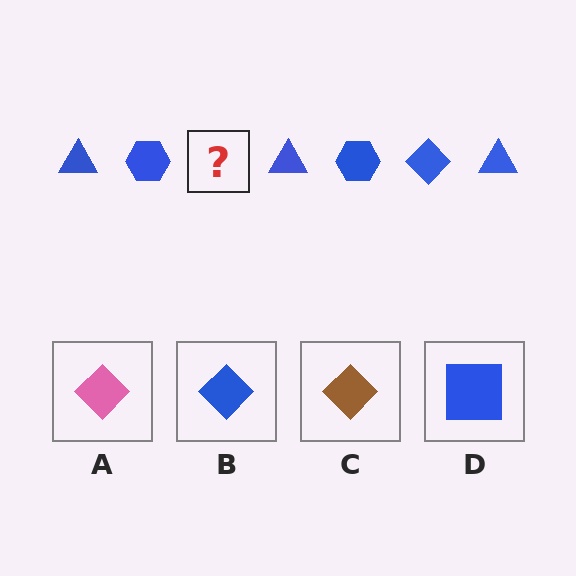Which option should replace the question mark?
Option B.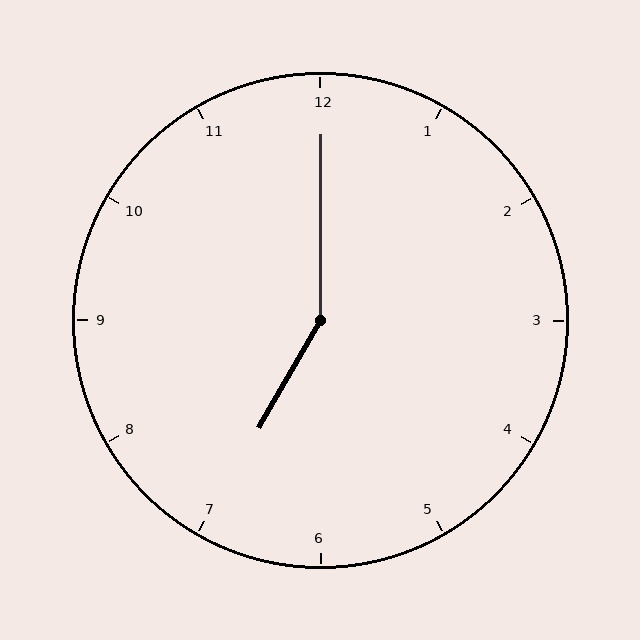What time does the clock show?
7:00.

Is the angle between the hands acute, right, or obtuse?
It is obtuse.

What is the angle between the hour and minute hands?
Approximately 150 degrees.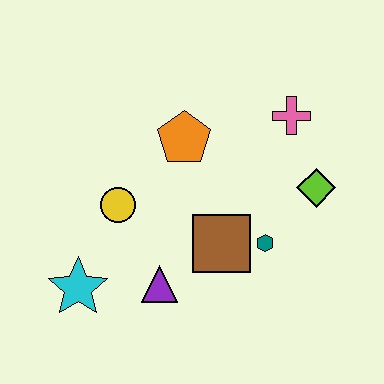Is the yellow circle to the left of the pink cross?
Yes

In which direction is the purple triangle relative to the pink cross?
The purple triangle is below the pink cross.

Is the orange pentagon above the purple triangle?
Yes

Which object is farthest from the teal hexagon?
The cyan star is farthest from the teal hexagon.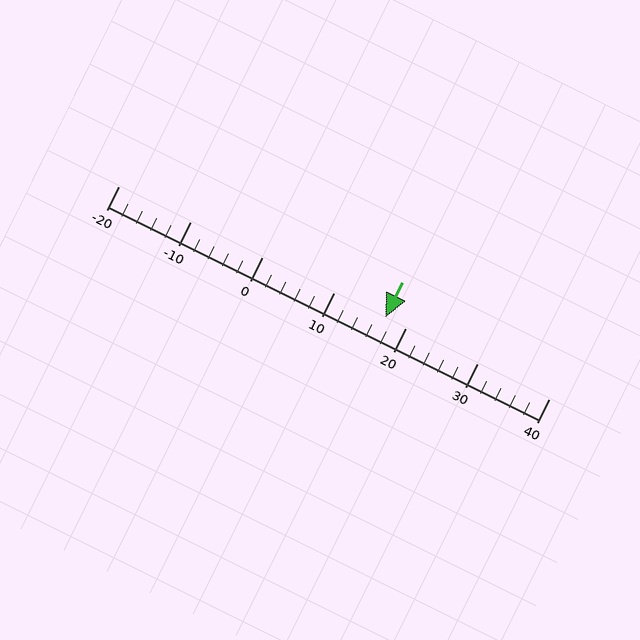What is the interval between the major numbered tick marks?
The major tick marks are spaced 10 units apart.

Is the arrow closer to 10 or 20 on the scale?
The arrow is closer to 20.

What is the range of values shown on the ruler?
The ruler shows values from -20 to 40.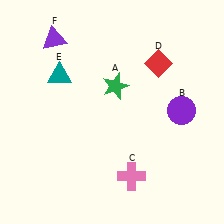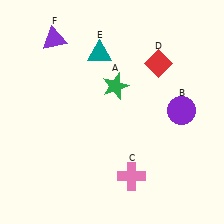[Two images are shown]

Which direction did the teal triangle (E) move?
The teal triangle (E) moved right.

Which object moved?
The teal triangle (E) moved right.